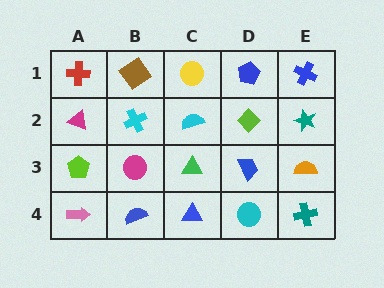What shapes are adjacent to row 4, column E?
An orange semicircle (row 3, column E), a cyan circle (row 4, column D).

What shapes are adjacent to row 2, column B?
A brown diamond (row 1, column B), a magenta circle (row 3, column B), a magenta triangle (row 2, column A), a cyan semicircle (row 2, column C).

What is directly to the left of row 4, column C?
A blue semicircle.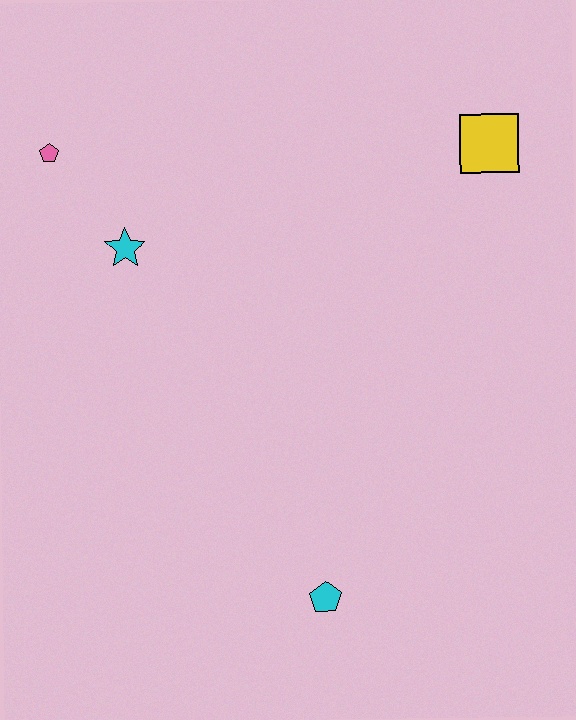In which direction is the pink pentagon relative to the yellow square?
The pink pentagon is to the left of the yellow square.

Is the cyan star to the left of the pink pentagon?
No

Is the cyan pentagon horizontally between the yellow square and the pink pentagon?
Yes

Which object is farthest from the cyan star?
The cyan pentagon is farthest from the cyan star.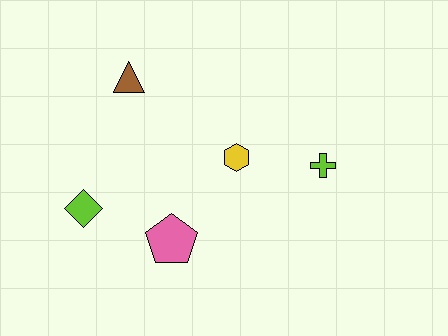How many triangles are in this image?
There is 1 triangle.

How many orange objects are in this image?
There are no orange objects.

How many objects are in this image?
There are 5 objects.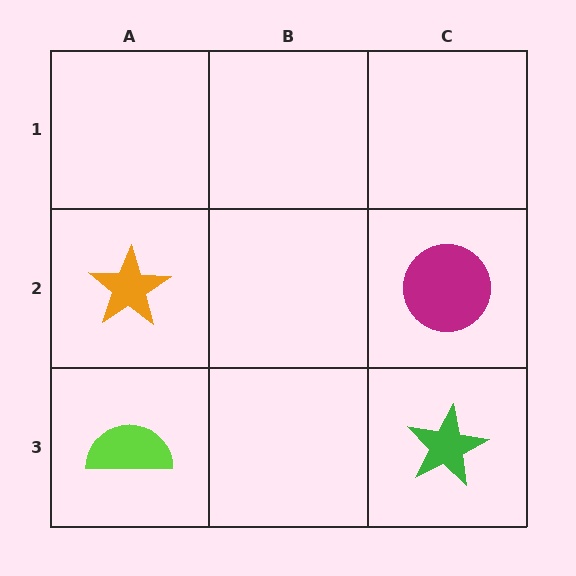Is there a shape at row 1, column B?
No, that cell is empty.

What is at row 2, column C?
A magenta circle.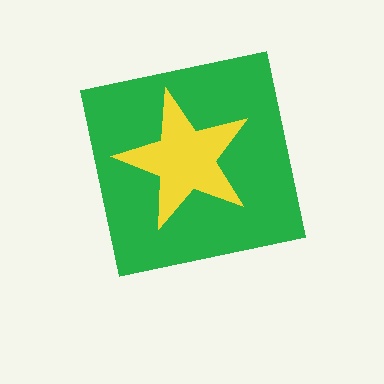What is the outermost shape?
The green square.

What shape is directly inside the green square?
The yellow star.